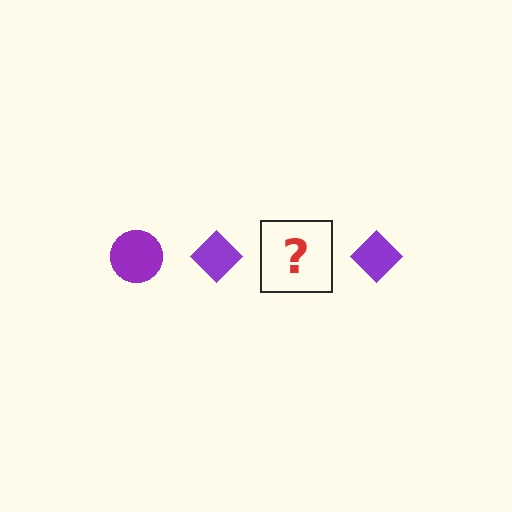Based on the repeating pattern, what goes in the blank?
The blank should be a purple circle.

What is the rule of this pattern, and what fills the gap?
The rule is that the pattern cycles through circle, diamond shapes in purple. The gap should be filled with a purple circle.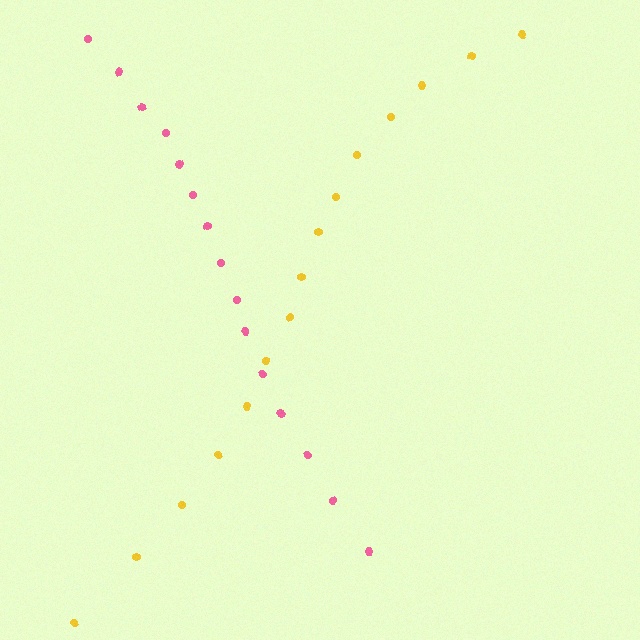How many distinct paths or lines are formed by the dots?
There are 2 distinct paths.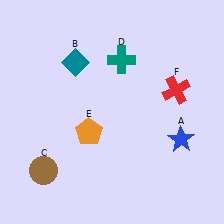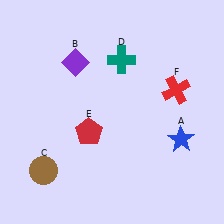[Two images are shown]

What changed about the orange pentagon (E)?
In Image 1, E is orange. In Image 2, it changed to red.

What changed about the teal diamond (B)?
In Image 1, B is teal. In Image 2, it changed to purple.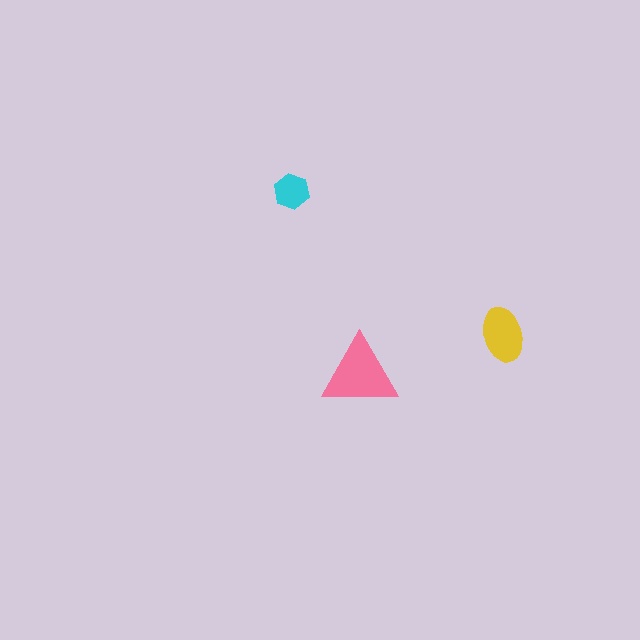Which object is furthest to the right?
The yellow ellipse is rightmost.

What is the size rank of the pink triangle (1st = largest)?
1st.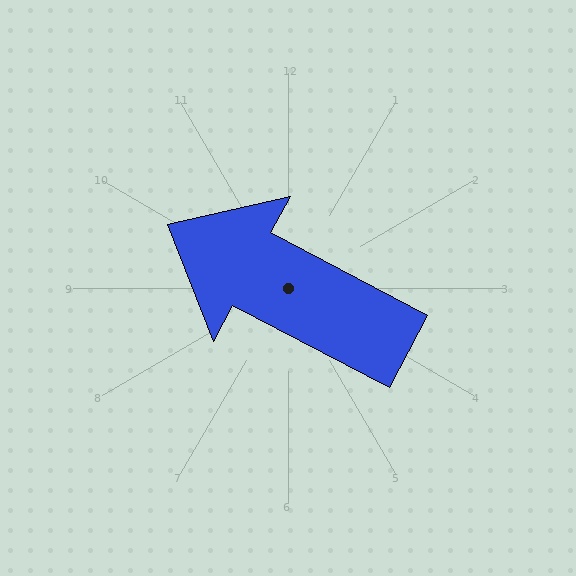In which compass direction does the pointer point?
Northwest.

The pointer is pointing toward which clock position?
Roughly 10 o'clock.